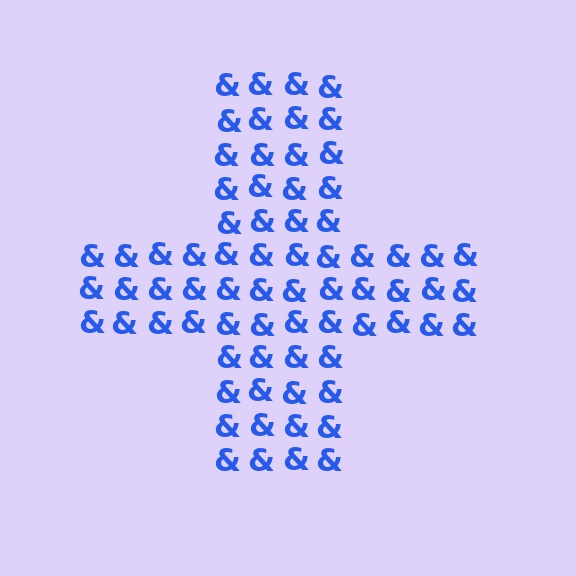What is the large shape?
The large shape is a cross.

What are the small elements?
The small elements are ampersands.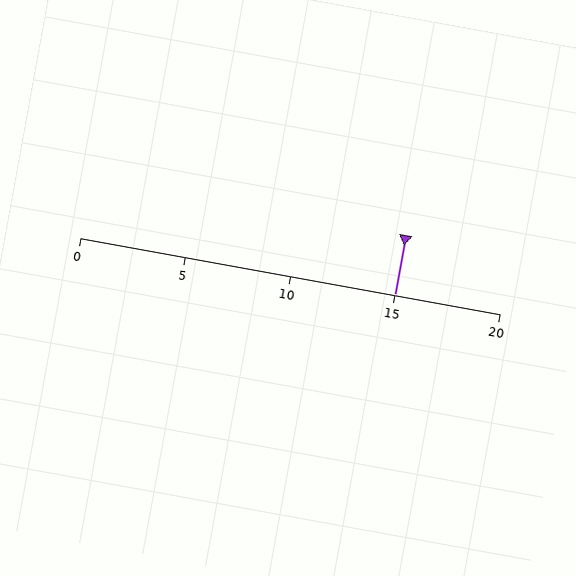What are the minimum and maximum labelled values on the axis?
The axis runs from 0 to 20.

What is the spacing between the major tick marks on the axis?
The major ticks are spaced 5 apart.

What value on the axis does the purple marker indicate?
The marker indicates approximately 15.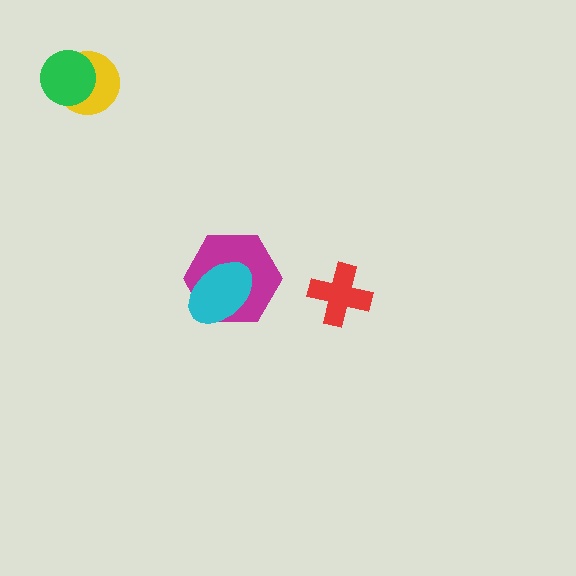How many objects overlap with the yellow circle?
1 object overlaps with the yellow circle.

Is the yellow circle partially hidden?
Yes, it is partially covered by another shape.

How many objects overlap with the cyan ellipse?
1 object overlaps with the cyan ellipse.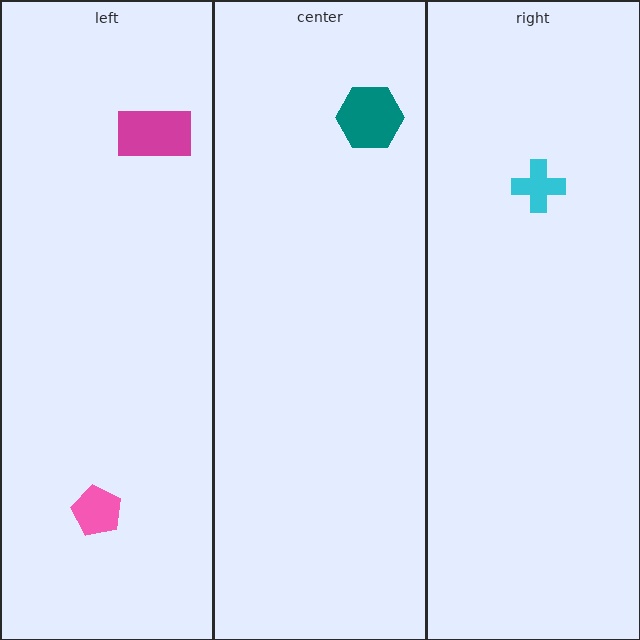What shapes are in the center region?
The purple diamond, the teal hexagon.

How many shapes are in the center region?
2.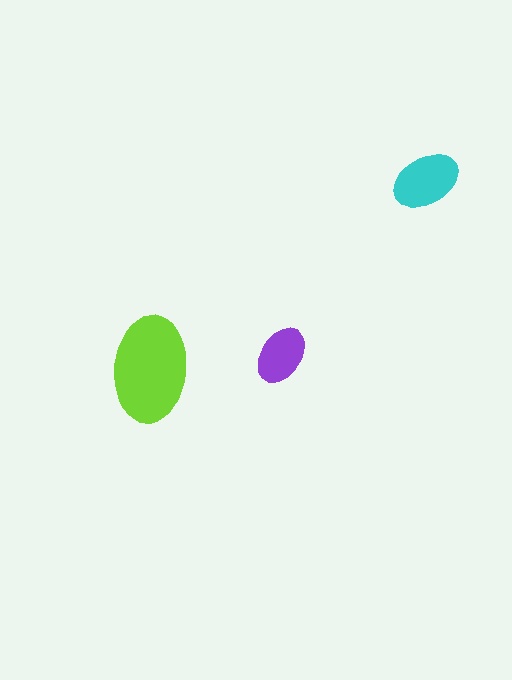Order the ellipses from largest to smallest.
the lime one, the cyan one, the purple one.